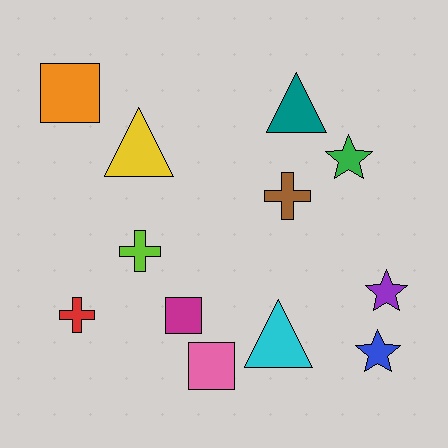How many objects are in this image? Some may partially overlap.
There are 12 objects.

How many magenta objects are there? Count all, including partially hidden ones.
There is 1 magenta object.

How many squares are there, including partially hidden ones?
There are 3 squares.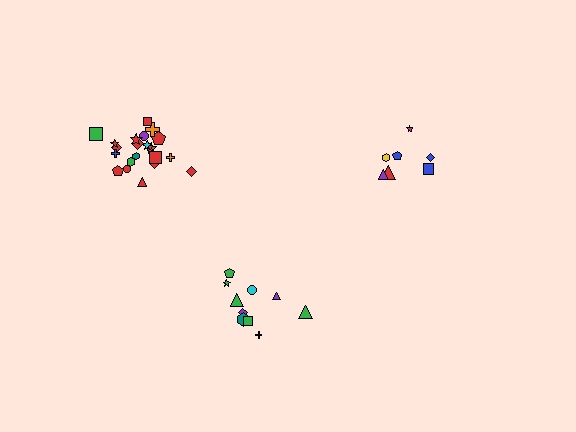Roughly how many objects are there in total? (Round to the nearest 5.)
Roughly 40 objects in total.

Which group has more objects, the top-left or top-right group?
The top-left group.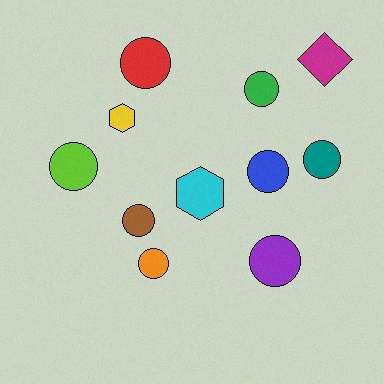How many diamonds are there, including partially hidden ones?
There is 1 diamond.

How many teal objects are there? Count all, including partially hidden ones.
There is 1 teal object.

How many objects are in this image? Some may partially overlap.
There are 11 objects.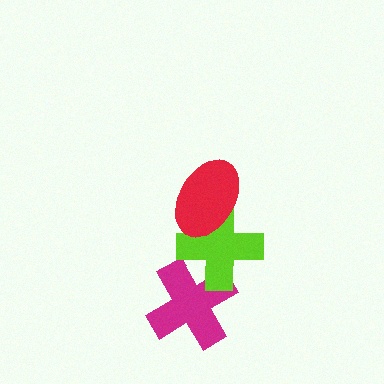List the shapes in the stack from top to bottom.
From top to bottom: the red ellipse, the lime cross, the magenta cross.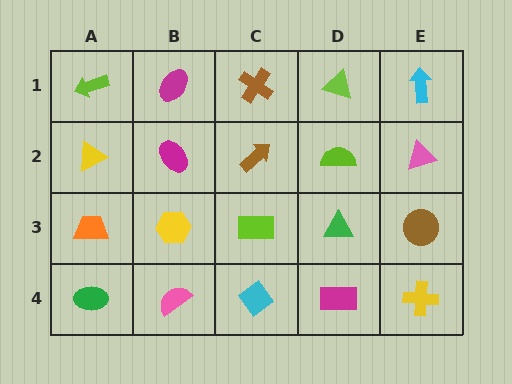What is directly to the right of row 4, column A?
A pink semicircle.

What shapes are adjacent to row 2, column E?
A cyan arrow (row 1, column E), a brown circle (row 3, column E), a lime semicircle (row 2, column D).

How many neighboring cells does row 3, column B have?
4.